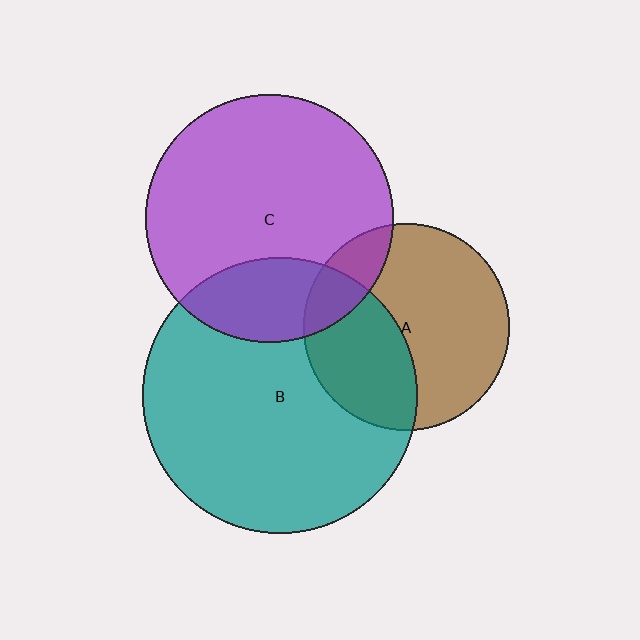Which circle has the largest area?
Circle B (teal).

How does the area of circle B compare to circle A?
Approximately 1.8 times.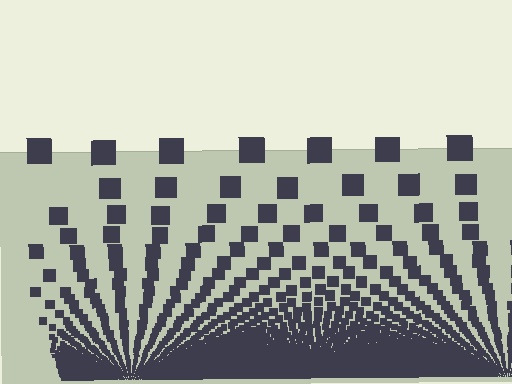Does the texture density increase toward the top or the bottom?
Density increases toward the bottom.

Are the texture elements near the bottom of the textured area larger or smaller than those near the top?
Smaller. The gradient is inverted — elements near the bottom are smaller and denser.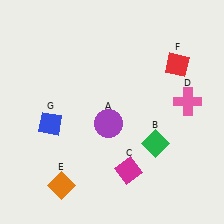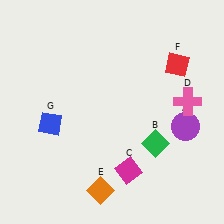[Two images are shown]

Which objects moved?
The objects that moved are: the purple circle (A), the orange diamond (E).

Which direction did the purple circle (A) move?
The purple circle (A) moved right.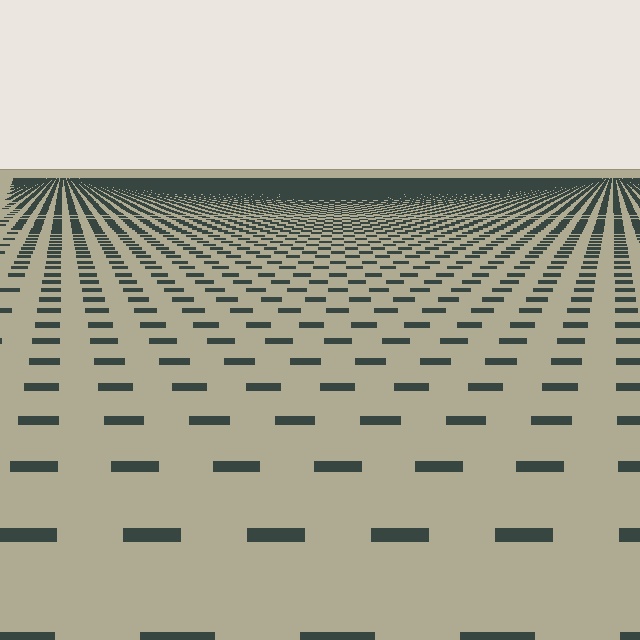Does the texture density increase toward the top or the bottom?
Density increases toward the top.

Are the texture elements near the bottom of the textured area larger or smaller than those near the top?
Larger. Near the bottom, elements are closer to the viewer and appear at a bigger on-screen size.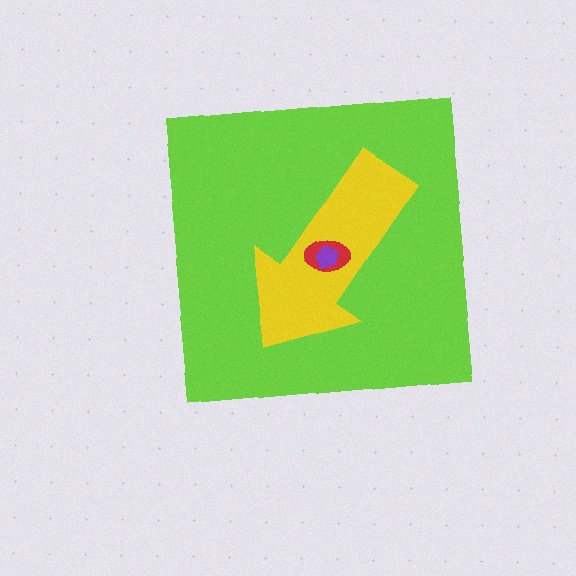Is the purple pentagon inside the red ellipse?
Yes.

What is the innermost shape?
The purple pentagon.